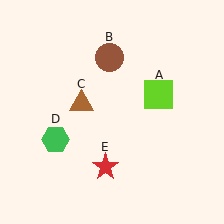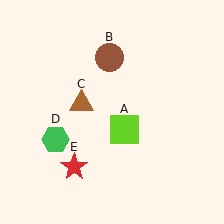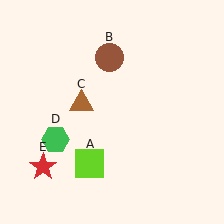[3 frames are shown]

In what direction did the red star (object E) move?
The red star (object E) moved left.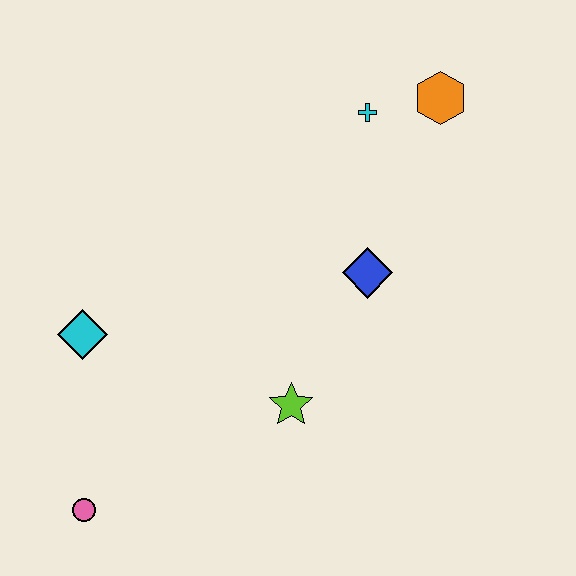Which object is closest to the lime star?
The blue diamond is closest to the lime star.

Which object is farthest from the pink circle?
The orange hexagon is farthest from the pink circle.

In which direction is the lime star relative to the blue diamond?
The lime star is below the blue diamond.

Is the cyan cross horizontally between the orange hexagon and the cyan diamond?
Yes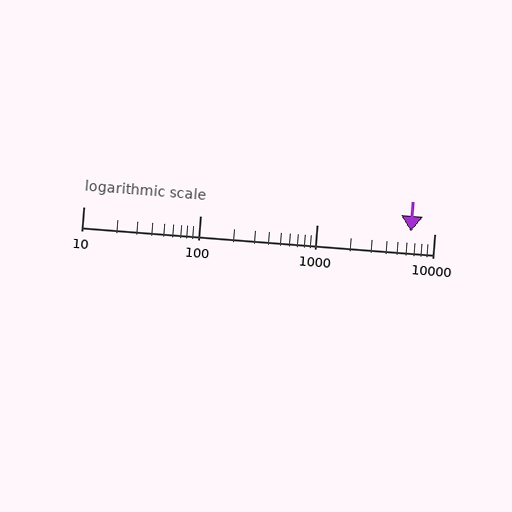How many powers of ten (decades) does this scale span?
The scale spans 3 decades, from 10 to 10000.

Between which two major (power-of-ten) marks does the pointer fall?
The pointer is between 1000 and 10000.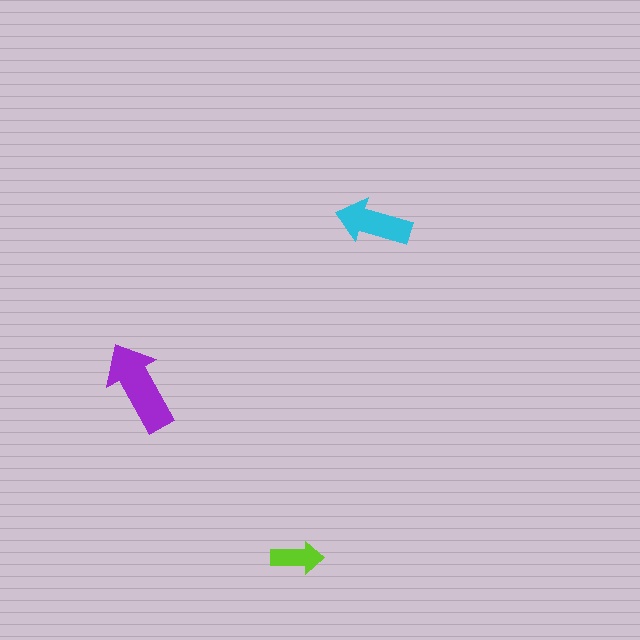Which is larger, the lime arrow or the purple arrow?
The purple one.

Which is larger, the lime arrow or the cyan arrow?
The cyan one.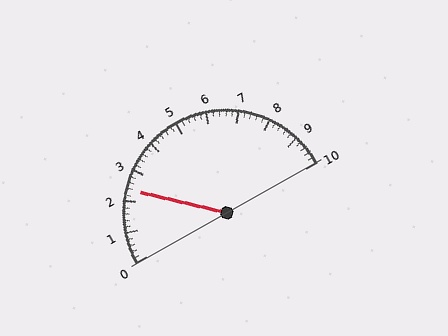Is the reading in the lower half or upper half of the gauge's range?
The reading is in the lower half of the range (0 to 10).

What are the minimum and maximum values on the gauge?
The gauge ranges from 0 to 10.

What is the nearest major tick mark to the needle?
The nearest major tick mark is 2.